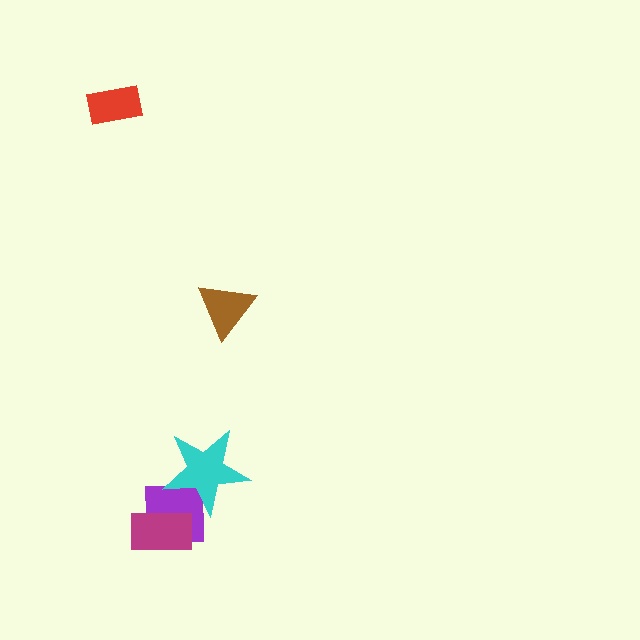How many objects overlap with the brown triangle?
0 objects overlap with the brown triangle.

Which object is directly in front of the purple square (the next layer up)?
The magenta rectangle is directly in front of the purple square.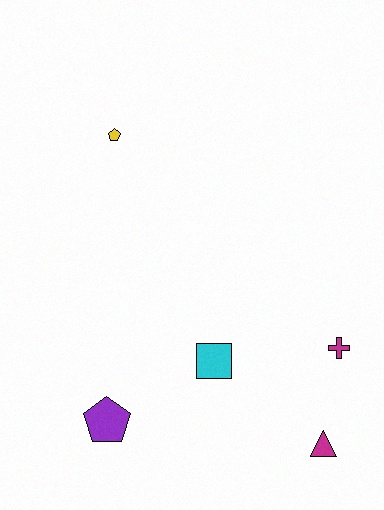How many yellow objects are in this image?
There is 1 yellow object.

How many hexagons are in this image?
There are no hexagons.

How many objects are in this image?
There are 5 objects.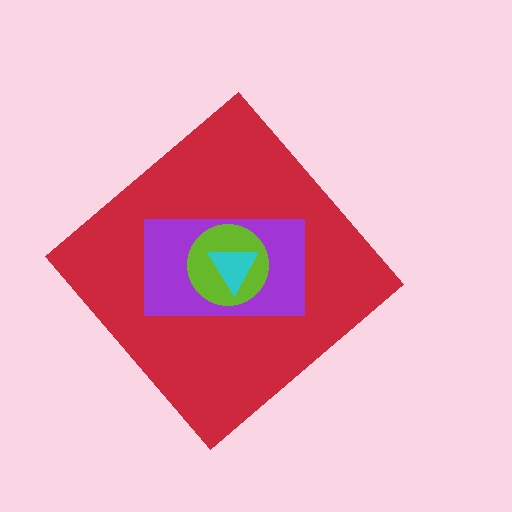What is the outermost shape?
The red diamond.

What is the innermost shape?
The cyan triangle.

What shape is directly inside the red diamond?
The purple rectangle.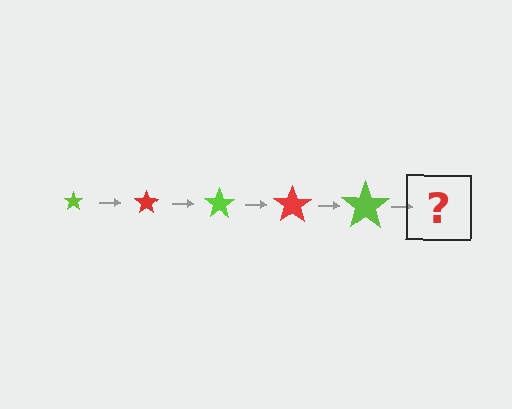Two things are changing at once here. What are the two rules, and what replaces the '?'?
The two rules are that the star grows larger each step and the color cycles through lime and red. The '?' should be a red star, larger than the previous one.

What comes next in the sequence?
The next element should be a red star, larger than the previous one.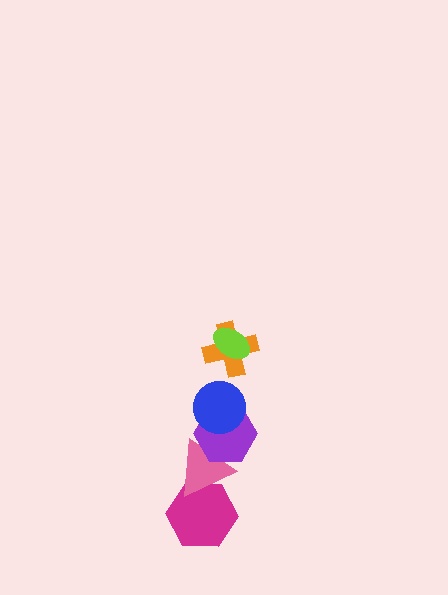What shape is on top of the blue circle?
The orange cross is on top of the blue circle.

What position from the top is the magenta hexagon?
The magenta hexagon is 6th from the top.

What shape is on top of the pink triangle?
The purple hexagon is on top of the pink triangle.